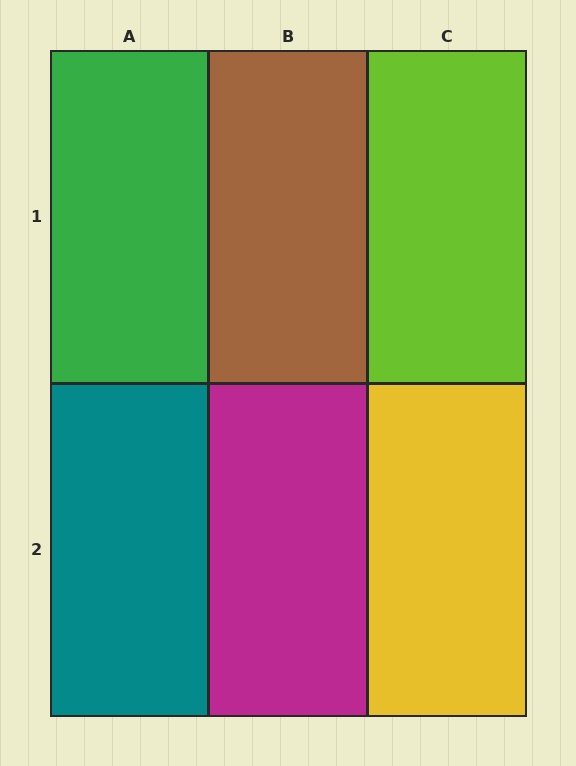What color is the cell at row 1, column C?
Lime.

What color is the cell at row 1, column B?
Brown.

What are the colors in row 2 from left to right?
Teal, magenta, yellow.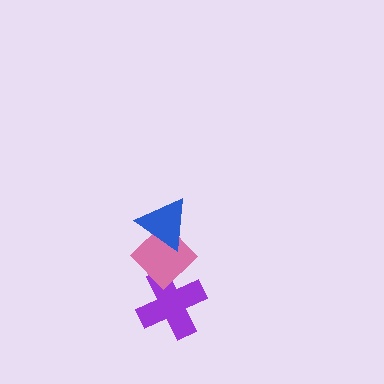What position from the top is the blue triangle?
The blue triangle is 1st from the top.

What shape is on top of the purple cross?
The pink diamond is on top of the purple cross.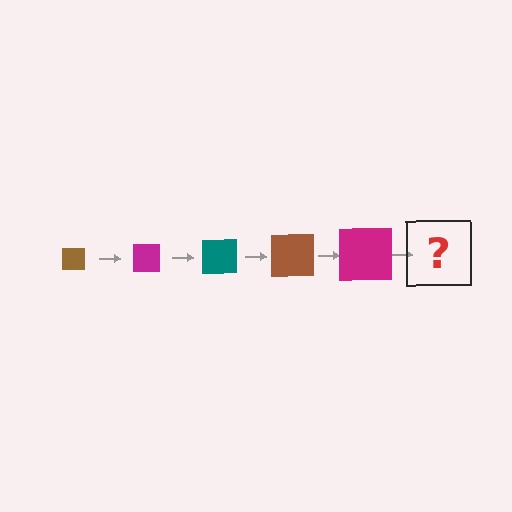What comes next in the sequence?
The next element should be a teal square, larger than the previous one.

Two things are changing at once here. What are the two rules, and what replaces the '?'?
The two rules are that the square grows larger each step and the color cycles through brown, magenta, and teal. The '?' should be a teal square, larger than the previous one.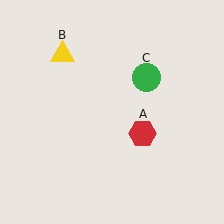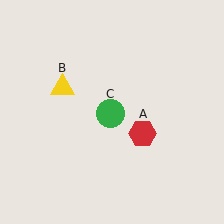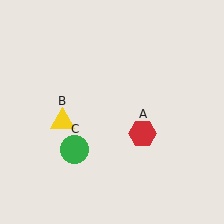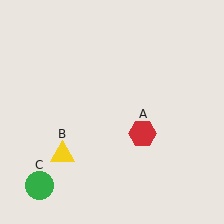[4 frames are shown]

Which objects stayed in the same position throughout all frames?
Red hexagon (object A) remained stationary.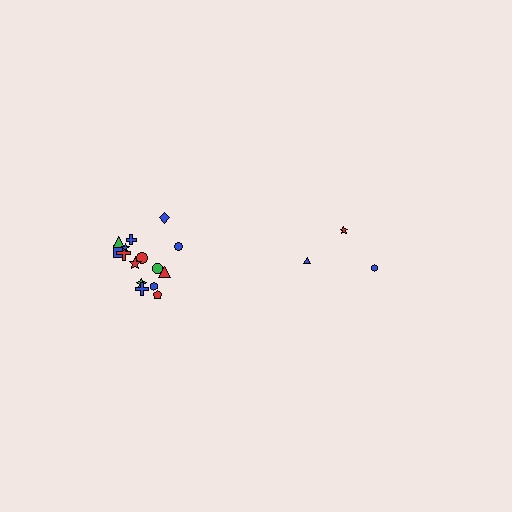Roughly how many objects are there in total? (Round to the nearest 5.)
Roughly 20 objects in total.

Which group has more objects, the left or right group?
The left group.